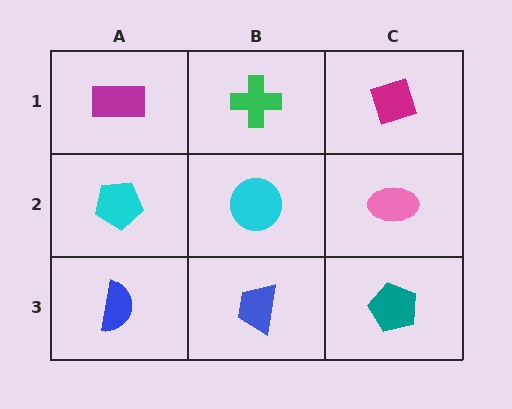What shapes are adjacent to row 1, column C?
A pink ellipse (row 2, column C), a green cross (row 1, column B).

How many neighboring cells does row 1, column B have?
3.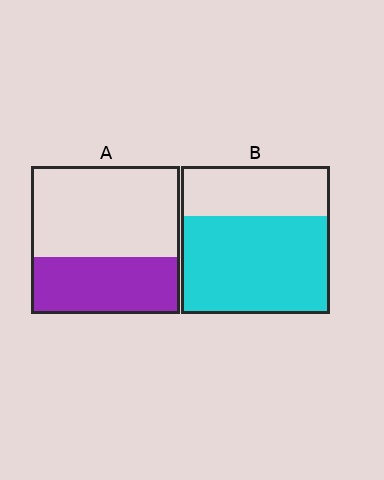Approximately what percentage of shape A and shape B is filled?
A is approximately 40% and B is approximately 65%.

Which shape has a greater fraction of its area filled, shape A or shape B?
Shape B.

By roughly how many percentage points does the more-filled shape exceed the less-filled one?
By roughly 30 percentage points (B over A).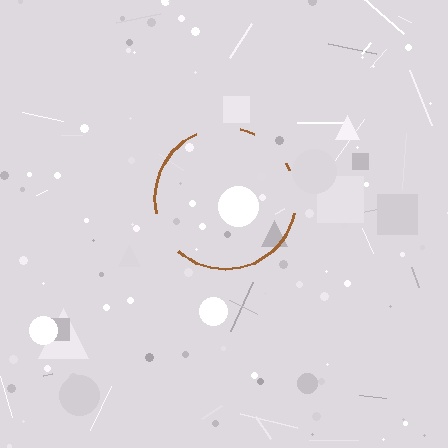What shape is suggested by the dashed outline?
The dashed outline suggests a circle.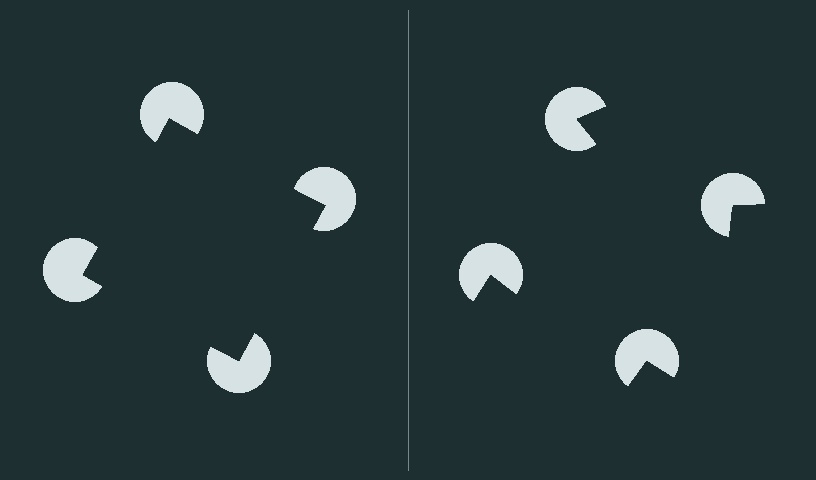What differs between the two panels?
The pac-man discs are positioned identically on both sides; only the wedge orientations differ. On the left they align to a square; on the right they are misaligned.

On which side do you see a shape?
An illusory square appears on the left side. On the right side the wedge cuts are rotated, so no coherent shape forms.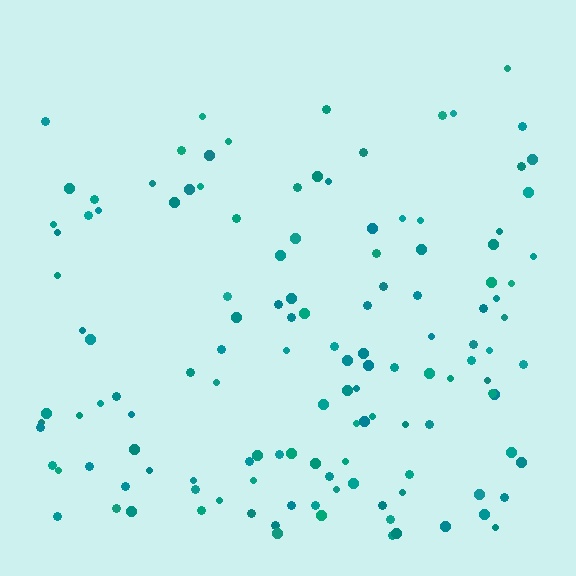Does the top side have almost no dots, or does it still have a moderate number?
Still a moderate number, just noticeably fewer than the bottom.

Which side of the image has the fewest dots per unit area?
The top.